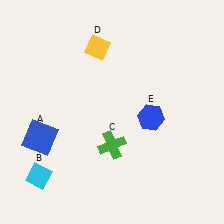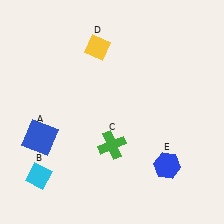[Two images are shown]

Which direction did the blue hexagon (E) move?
The blue hexagon (E) moved down.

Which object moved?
The blue hexagon (E) moved down.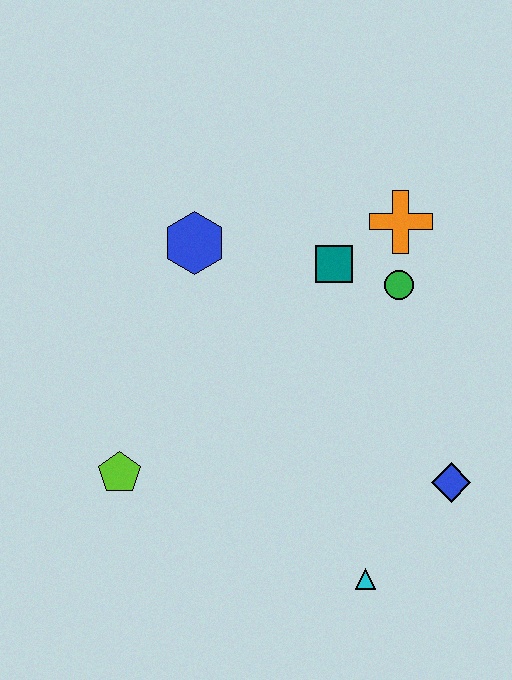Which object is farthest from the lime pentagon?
The orange cross is farthest from the lime pentagon.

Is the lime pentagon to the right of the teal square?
No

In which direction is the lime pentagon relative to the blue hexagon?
The lime pentagon is below the blue hexagon.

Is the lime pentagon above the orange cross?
No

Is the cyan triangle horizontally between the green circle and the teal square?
Yes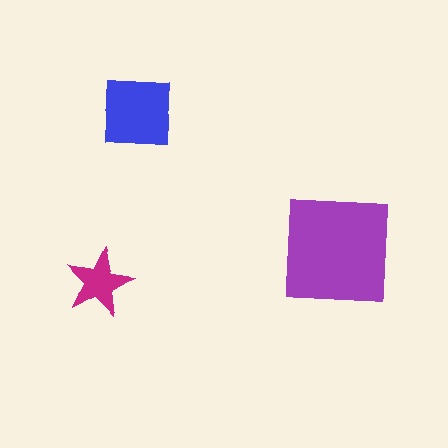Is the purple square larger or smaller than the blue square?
Larger.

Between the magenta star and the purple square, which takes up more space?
The purple square.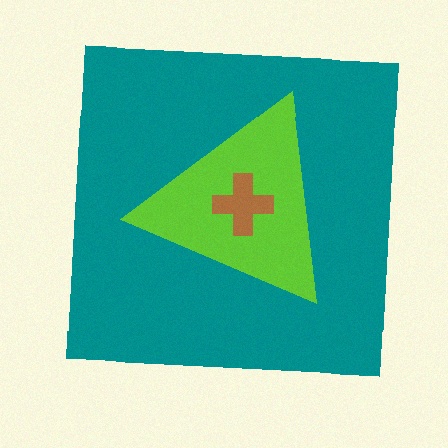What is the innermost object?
The brown cross.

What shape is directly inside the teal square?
The lime triangle.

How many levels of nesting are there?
3.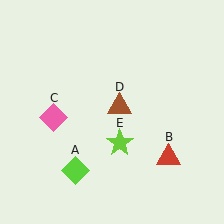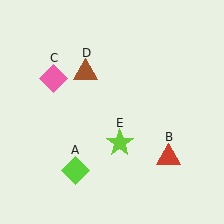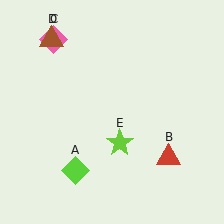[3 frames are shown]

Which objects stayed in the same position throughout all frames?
Lime diamond (object A) and red triangle (object B) and lime star (object E) remained stationary.